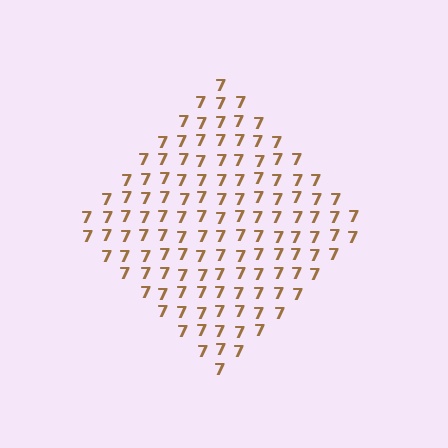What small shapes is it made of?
It is made of small digit 7's.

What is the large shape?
The large shape is a diamond.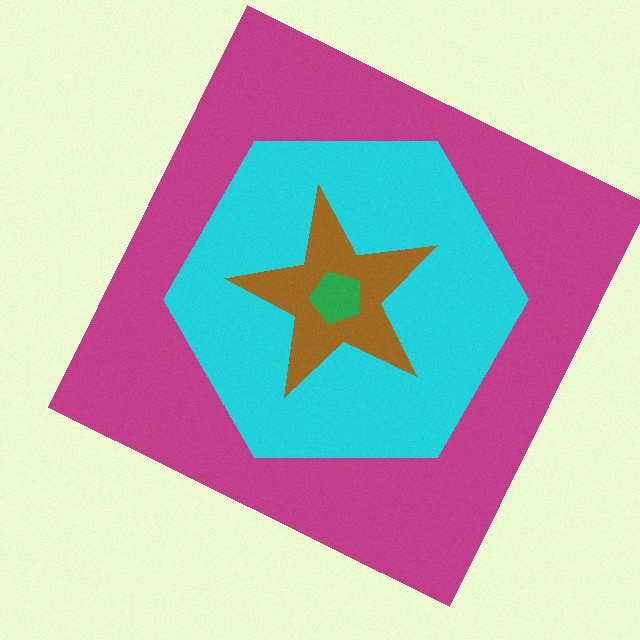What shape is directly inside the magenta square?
The cyan hexagon.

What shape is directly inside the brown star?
The green pentagon.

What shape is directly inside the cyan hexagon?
The brown star.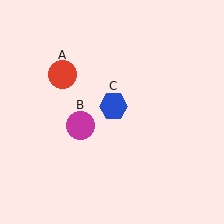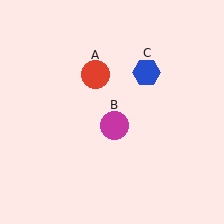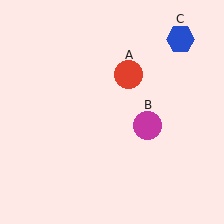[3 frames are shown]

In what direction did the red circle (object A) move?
The red circle (object A) moved right.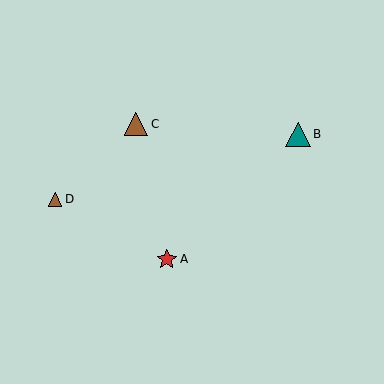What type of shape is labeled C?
Shape C is a brown triangle.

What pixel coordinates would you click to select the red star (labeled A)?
Click at (167, 259) to select the red star A.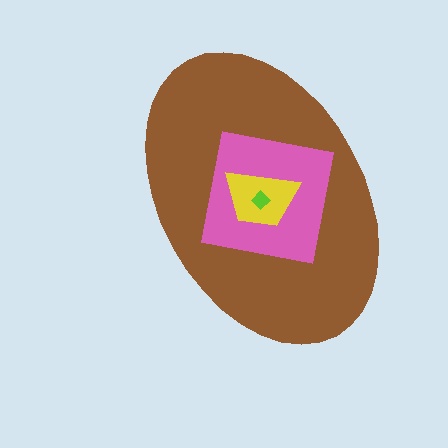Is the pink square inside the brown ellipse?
Yes.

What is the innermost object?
The lime diamond.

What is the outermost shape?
The brown ellipse.